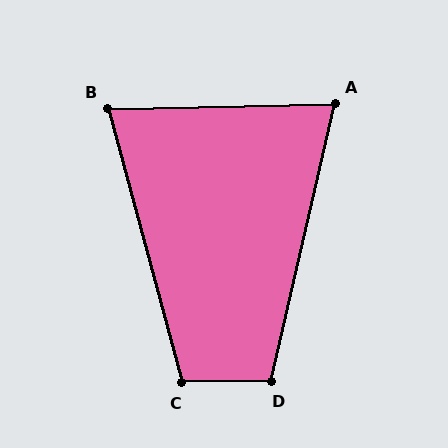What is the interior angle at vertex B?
Approximately 76 degrees (acute).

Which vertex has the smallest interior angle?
A, at approximately 76 degrees.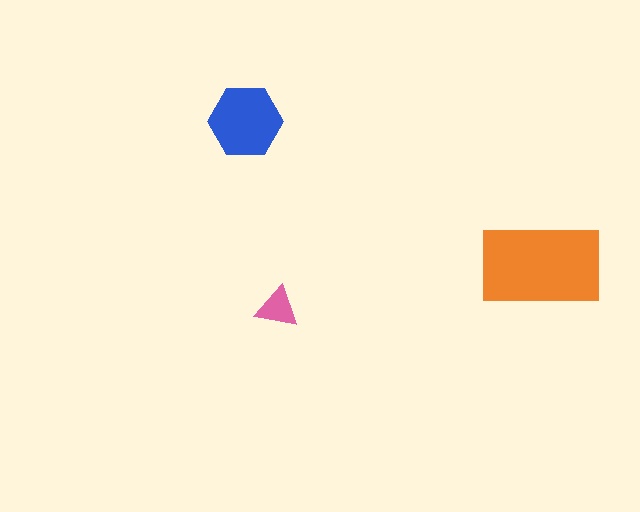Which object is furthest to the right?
The orange rectangle is rightmost.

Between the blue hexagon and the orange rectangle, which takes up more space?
The orange rectangle.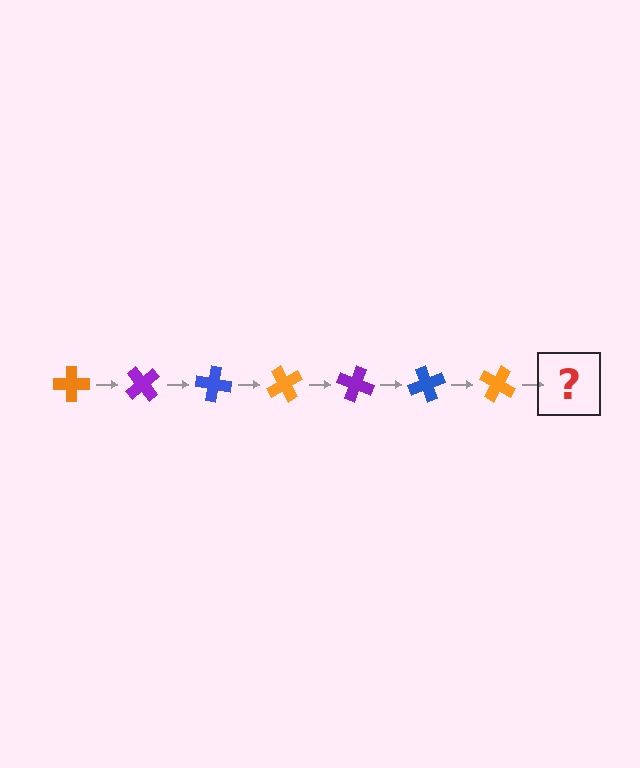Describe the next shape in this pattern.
It should be a purple cross, rotated 350 degrees from the start.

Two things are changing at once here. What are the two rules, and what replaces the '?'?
The two rules are that it rotates 50 degrees each step and the color cycles through orange, purple, and blue. The '?' should be a purple cross, rotated 350 degrees from the start.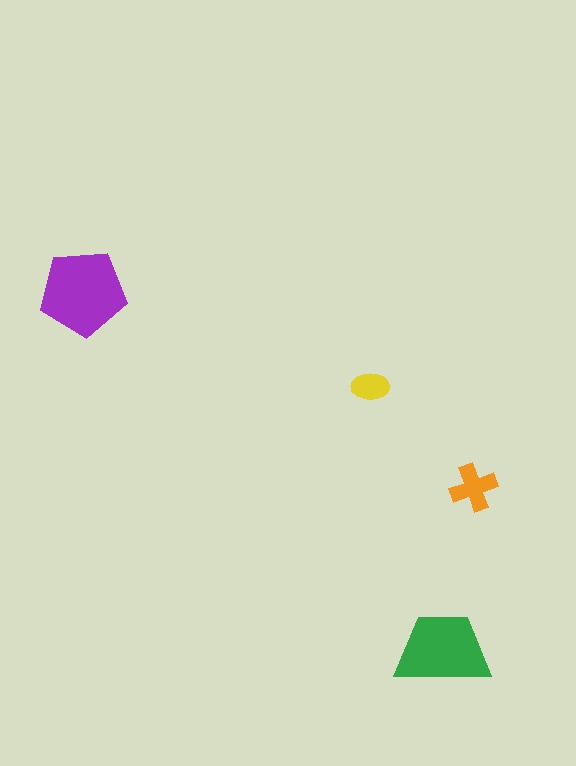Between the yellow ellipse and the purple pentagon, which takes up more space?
The purple pentagon.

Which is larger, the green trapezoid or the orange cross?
The green trapezoid.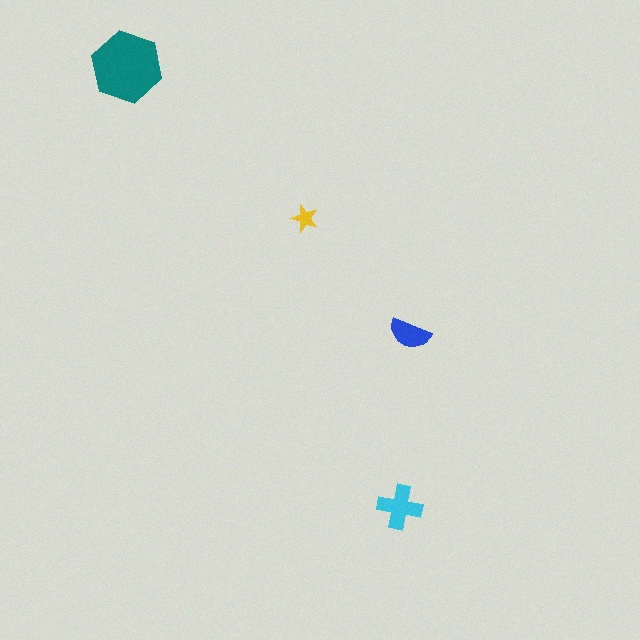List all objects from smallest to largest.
The yellow star, the blue semicircle, the cyan cross, the teal hexagon.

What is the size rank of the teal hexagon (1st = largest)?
1st.